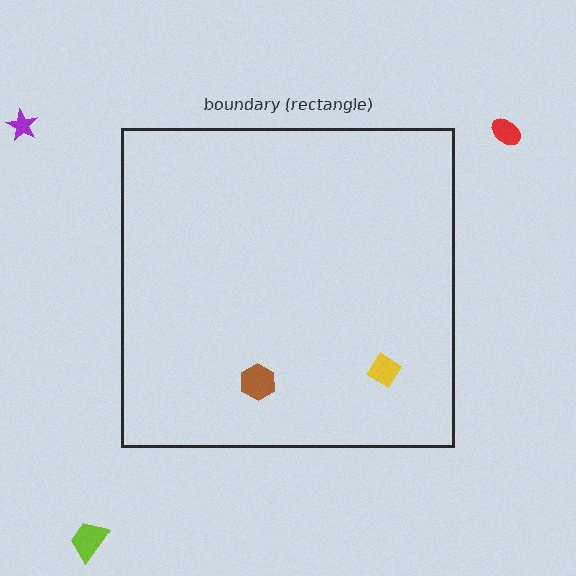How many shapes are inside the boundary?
2 inside, 3 outside.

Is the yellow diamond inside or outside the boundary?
Inside.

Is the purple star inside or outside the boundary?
Outside.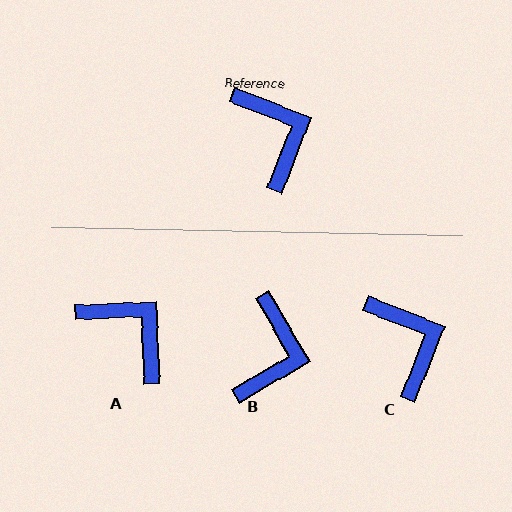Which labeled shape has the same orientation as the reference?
C.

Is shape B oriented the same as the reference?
No, it is off by about 38 degrees.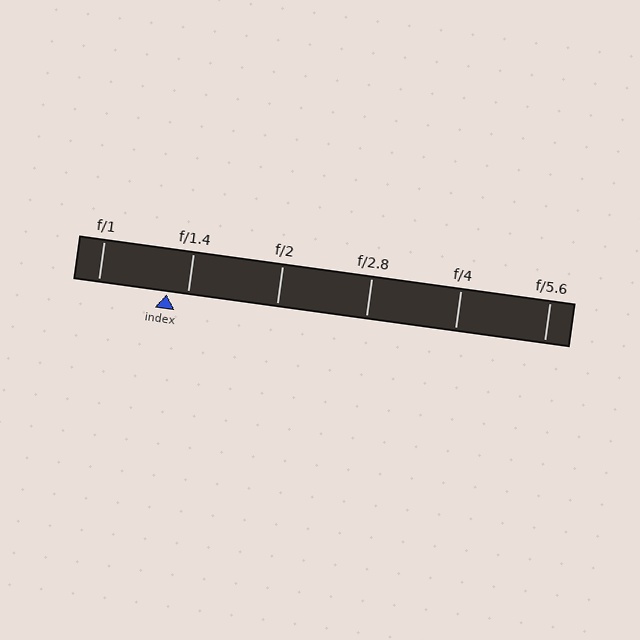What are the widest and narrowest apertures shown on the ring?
The widest aperture shown is f/1 and the narrowest is f/5.6.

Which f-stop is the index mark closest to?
The index mark is closest to f/1.4.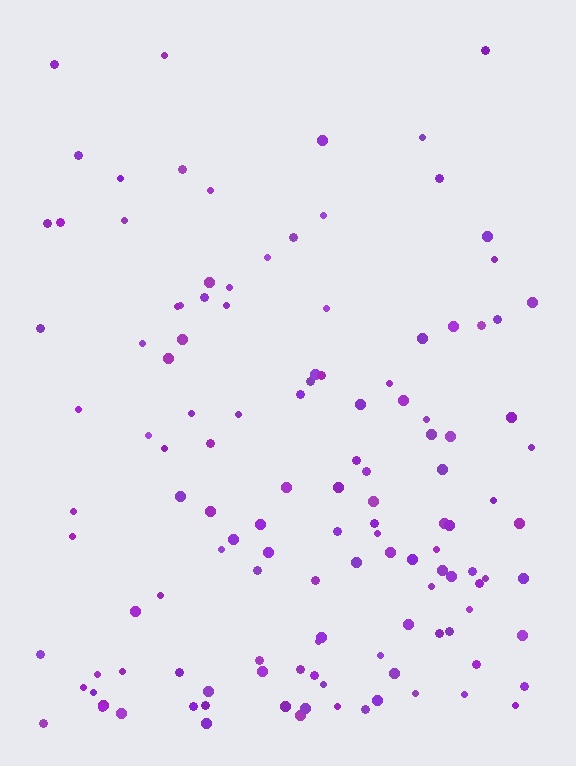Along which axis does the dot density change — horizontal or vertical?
Vertical.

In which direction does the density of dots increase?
From top to bottom, with the bottom side densest.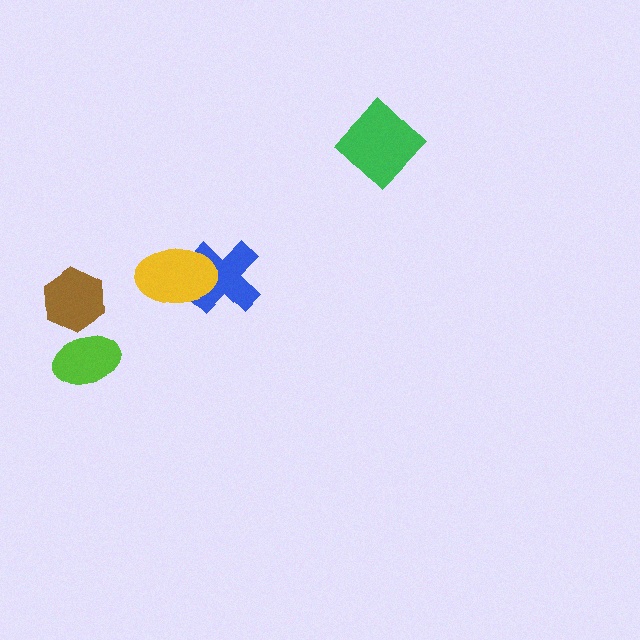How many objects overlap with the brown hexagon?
0 objects overlap with the brown hexagon.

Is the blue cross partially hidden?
Yes, it is partially covered by another shape.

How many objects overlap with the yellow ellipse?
1 object overlaps with the yellow ellipse.